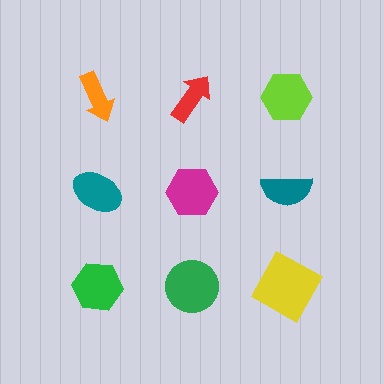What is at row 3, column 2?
A green circle.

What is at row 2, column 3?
A teal semicircle.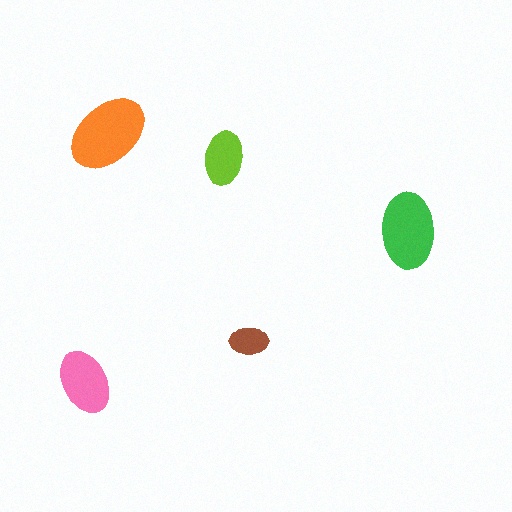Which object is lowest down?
The pink ellipse is bottommost.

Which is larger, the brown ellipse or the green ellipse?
The green one.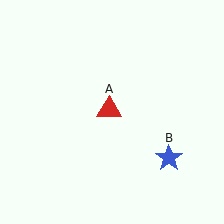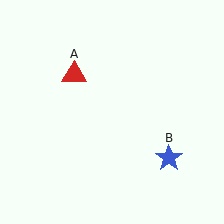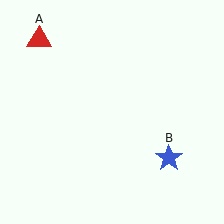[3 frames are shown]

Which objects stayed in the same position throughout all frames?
Blue star (object B) remained stationary.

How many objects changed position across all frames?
1 object changed position: red triangle (object A).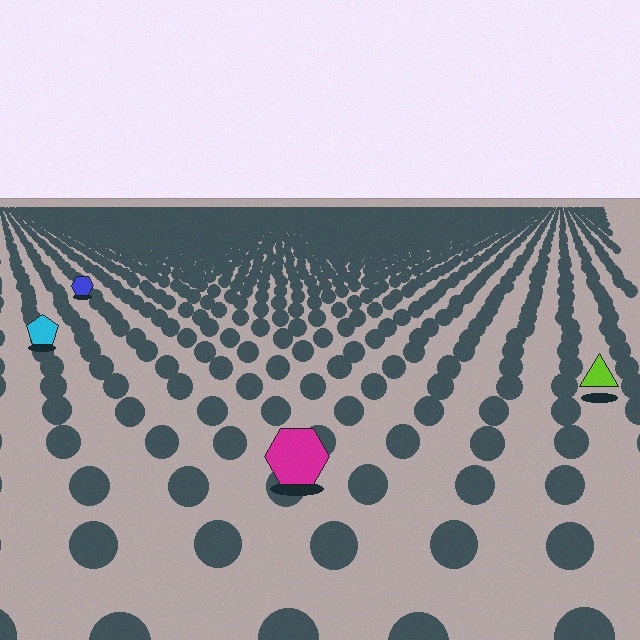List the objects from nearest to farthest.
From nearest to farthest: the magenta hexagon, the lime triangle, the cyan pentagon, the blue hexagon.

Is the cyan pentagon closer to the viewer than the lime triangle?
No. The lime triangle is closer — you can tell from the texture gradient: the ground texture is coarser near it.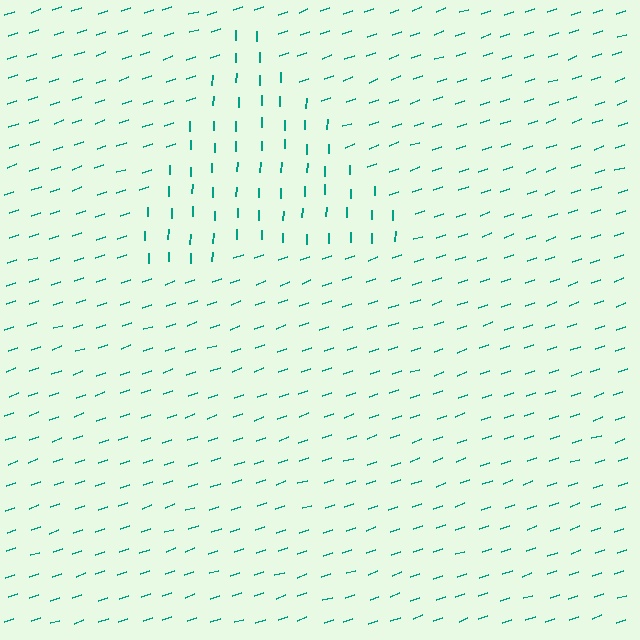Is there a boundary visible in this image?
Yes, there is a texture boundary formed by a change in line orientation.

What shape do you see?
I see a triangle.